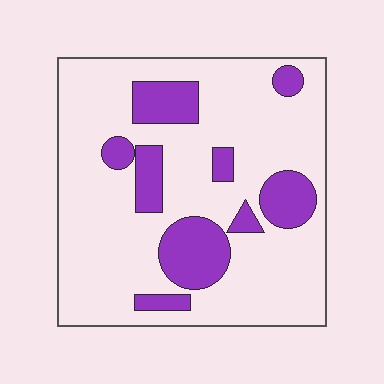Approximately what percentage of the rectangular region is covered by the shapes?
Approximately 20%.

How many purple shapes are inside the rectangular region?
9.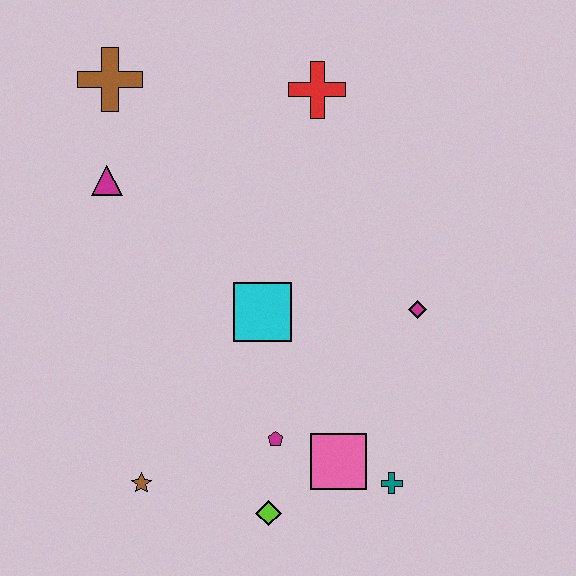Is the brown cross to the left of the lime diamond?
Yes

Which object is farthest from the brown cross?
The teal cross is farthest from the brown cross.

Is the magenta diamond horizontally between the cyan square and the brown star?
No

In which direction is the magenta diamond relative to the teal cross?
The magenta diamond is above the teal cross.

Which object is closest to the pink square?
The teal cross is closest to the pink square.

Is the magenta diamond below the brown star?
No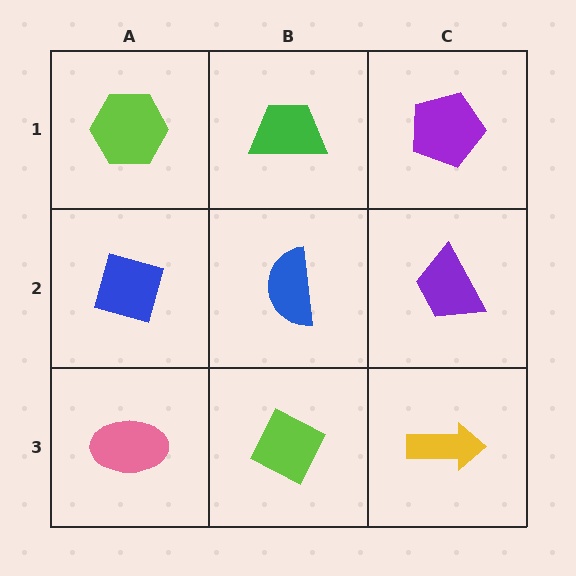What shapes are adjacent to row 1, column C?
A purple trapezoid (row 2, column C), a green trapezoid (row 1, column B).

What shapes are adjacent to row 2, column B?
A green trapezoid (row 1, column B), a lime diamond (row 3, column B), a blue diamond (row 2, column A), a purple trapezoid (row 2, column C).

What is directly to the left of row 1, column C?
A green trapezoid.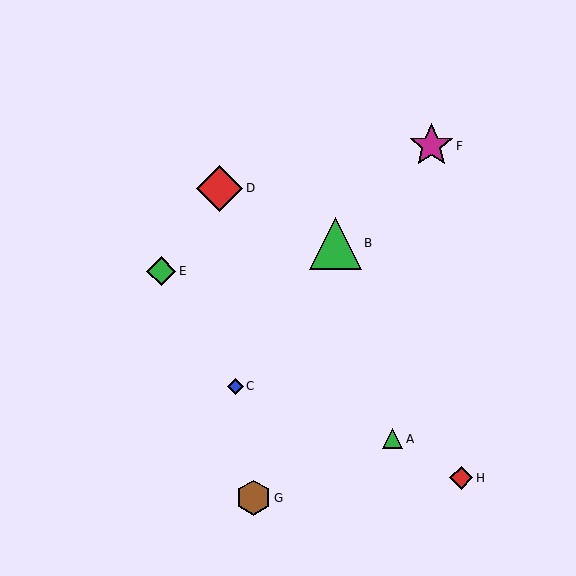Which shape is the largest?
The green triangle (labeled B) is the largest.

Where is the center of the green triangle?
The center of the green triangle is at (393, 439).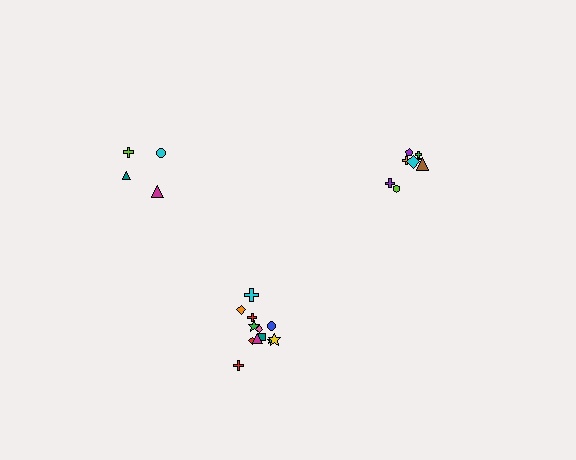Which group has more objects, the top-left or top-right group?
The top-right group.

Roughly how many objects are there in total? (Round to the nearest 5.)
Roughly 25 objects in total.